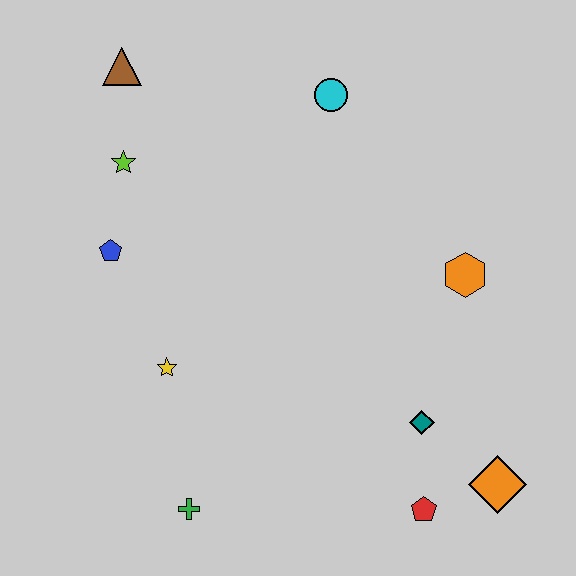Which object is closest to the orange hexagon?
The teal diamond is closest to the orange hexagon.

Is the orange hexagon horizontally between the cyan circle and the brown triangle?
No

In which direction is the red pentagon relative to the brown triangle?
The red pentagon is below the brown triangle.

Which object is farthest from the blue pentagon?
The orange diamond is farthest from the blue pentagon.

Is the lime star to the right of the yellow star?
No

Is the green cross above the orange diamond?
No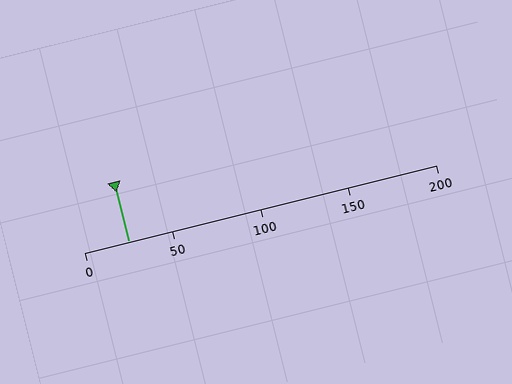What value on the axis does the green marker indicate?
The marker indicates approximately 25.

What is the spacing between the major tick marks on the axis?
The major ticks are spaced 50 apart.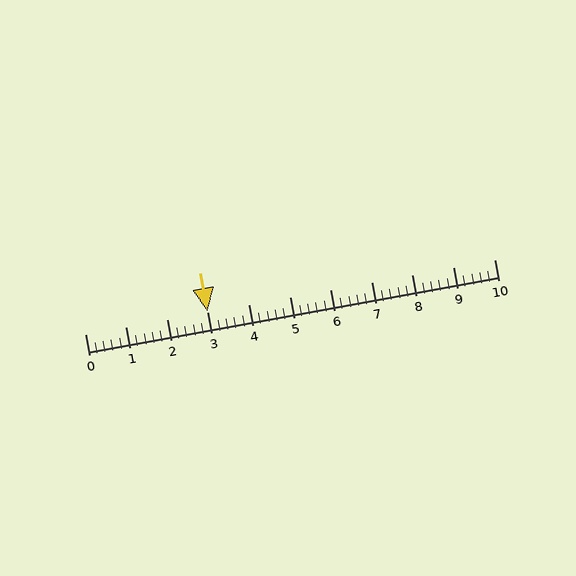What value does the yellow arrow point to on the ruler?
The yellow arrow points to approximately 3.0.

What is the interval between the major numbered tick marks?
The major tick marks are spaced 1 units apart.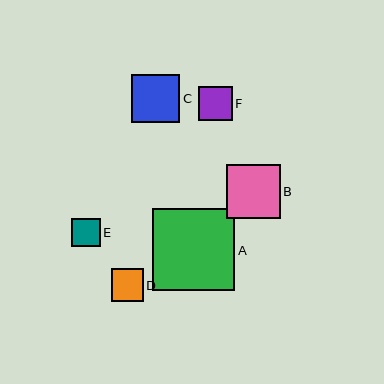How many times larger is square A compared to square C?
Square A is approximately 1.7 times the size of square C.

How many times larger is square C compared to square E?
Square C is approximately 1.7 times the size of square E.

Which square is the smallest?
Square E is the smallest with a size of approximately 29 pixels.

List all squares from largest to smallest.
From largest to smallest: A, B, C, F, D, E.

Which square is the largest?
Square A is the largest with a size of approximately 82 pixels.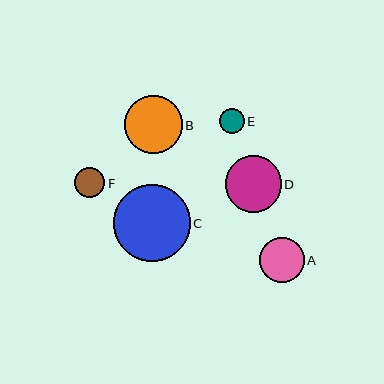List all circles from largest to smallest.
From largest to smallest: C, B, D, A, F, E.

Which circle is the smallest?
Circle E is the smallest with a size of approximately 25 pixels.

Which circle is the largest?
Circle C is the largest with a size of approximately 77 pixels.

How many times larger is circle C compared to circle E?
Circle C is approximately 3.1 times the size of circle E.